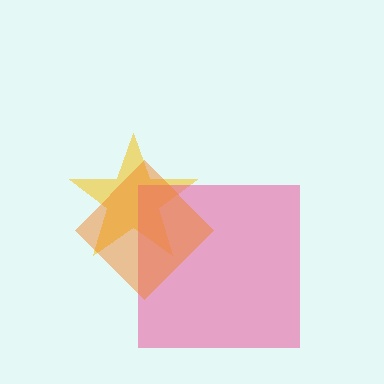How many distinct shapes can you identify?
There are 3 distinct shapes: a yellow star, a pink square, an orange diamond.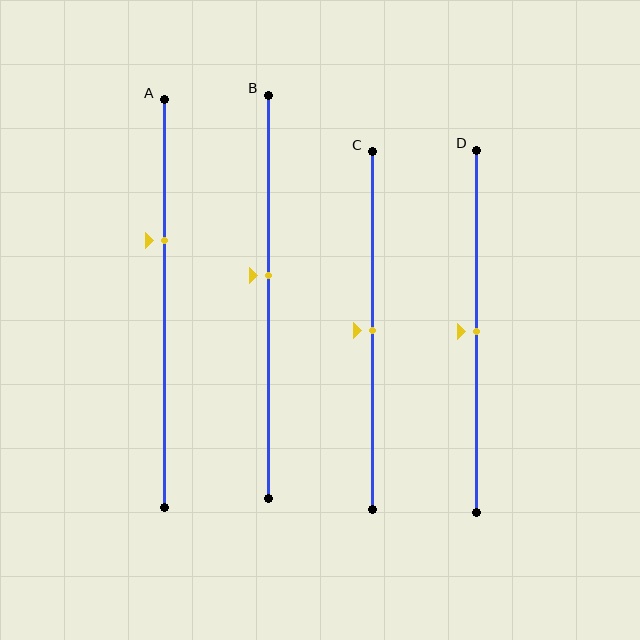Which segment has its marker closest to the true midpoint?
Segment C has its marker closest to the true midpoint.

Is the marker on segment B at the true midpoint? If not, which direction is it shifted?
No, the marker on segment B is shifted upward by about 5% of the segment length.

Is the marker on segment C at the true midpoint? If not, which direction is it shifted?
Yes, the marker on segment C is at the true midpoint.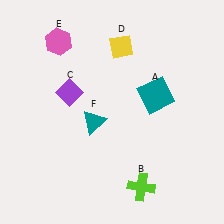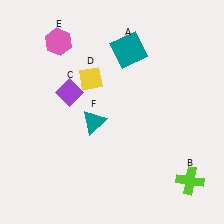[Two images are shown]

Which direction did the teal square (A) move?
The teal square (A) moved up.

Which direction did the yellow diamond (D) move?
The yellow diamond (D) moved down.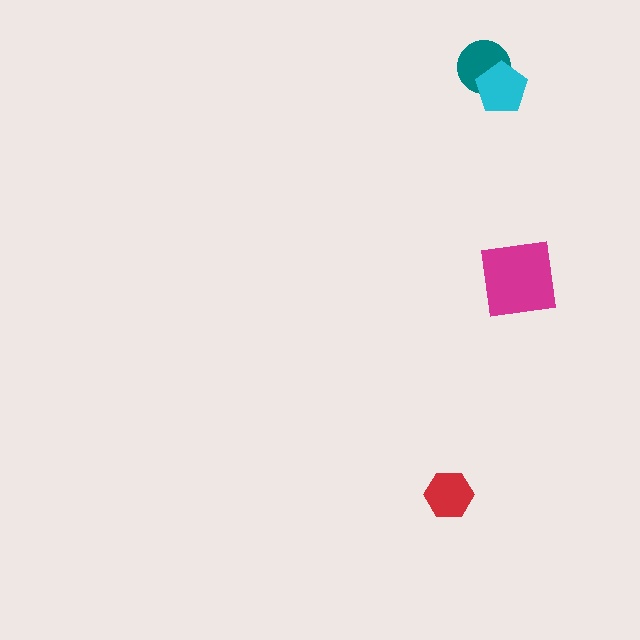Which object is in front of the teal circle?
The cyan pentagon is in front of the teal circle.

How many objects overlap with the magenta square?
0 objects overlap with the magenta square.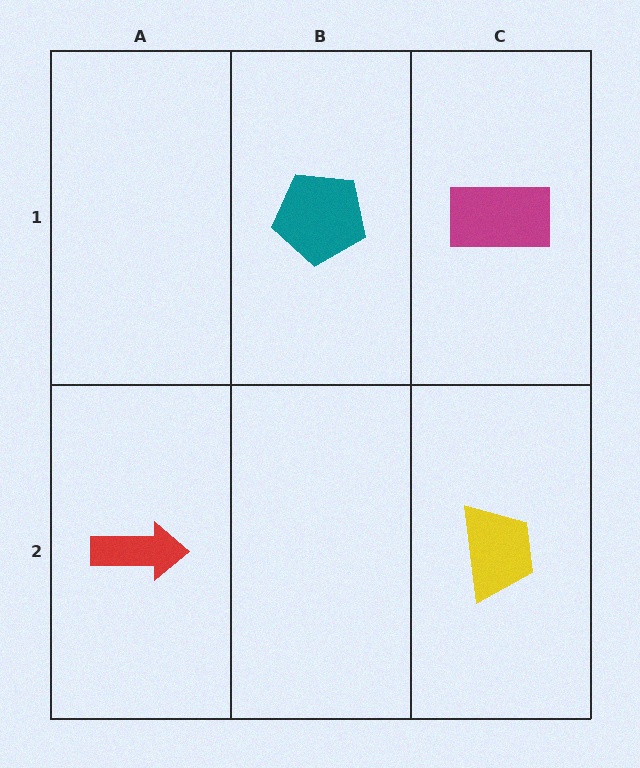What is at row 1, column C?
A magenta rectangle.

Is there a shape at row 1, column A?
No, that cell is empty.